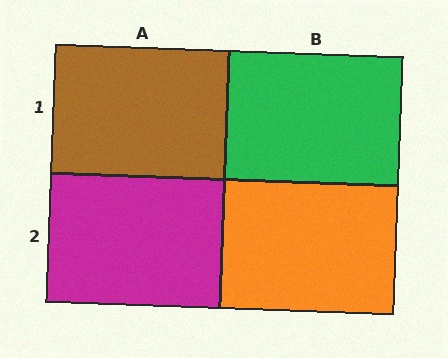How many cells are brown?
1 cell is brown.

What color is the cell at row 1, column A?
Brown.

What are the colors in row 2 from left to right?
Magenta, orange.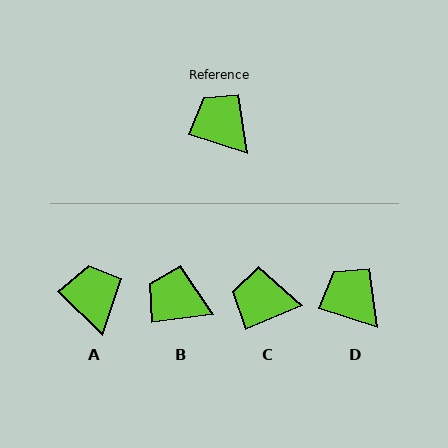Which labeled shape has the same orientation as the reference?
D.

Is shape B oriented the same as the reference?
No, it is off by about 26 degrees.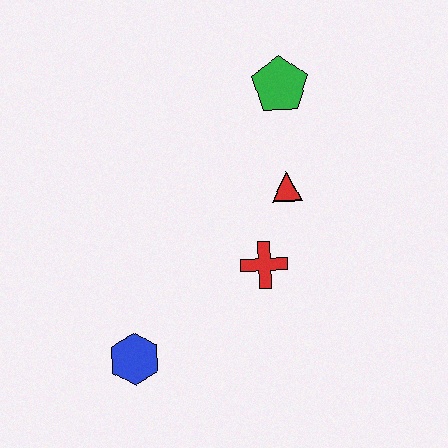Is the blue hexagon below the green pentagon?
Yes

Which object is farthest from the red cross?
The green pentagon is farthest from the red cross.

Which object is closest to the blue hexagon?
The red cross is closest to the blue hexagon.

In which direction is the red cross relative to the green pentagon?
The red cross is below the green pentagon.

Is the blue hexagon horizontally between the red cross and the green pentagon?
No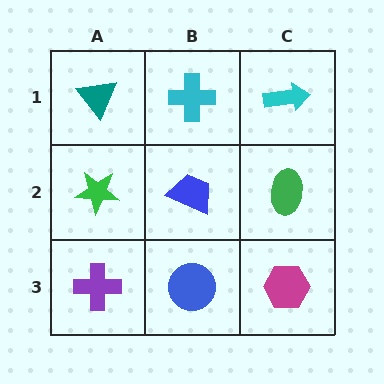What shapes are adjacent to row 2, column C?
A cyan arrow (row 1, column C), a magenta hexagon (row 3, column C), a blue trapezoid (row 2, column B).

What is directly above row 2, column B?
A cyan cross.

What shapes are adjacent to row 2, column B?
A cyan cross (row 1, column B), a blue circle (row 3, column B), a green star (row 2, column A), a green ellipse (row 2, column C).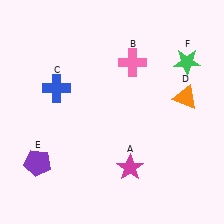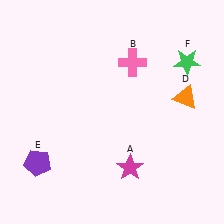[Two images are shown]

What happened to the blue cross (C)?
The blue cross (C) was removed in Image 2. It was in the top-left area of Image 1.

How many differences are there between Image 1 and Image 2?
There is 1 difference between the two images.